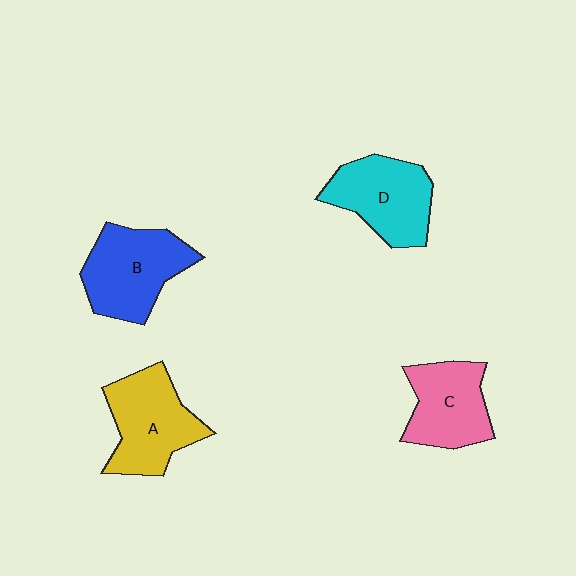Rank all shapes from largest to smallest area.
From largest to smallest: B (blue), A (yellow), D (cyan), C (pink).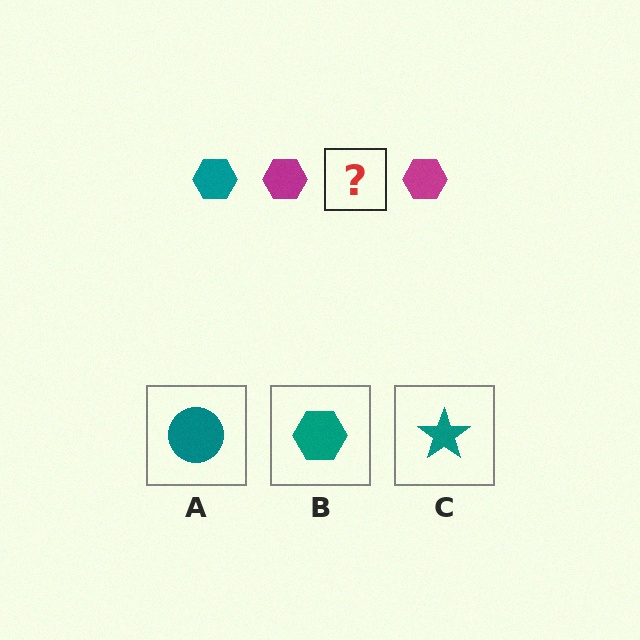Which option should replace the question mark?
Option B.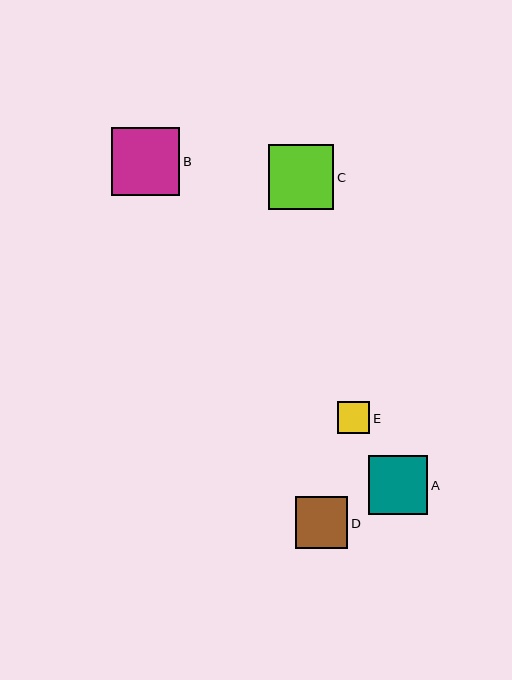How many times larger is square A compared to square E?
Square A is approximately 1.8 times the size of square E.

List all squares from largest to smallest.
From largest to smallest: B, C, A, D, E.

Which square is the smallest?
Square E is the smallest with a size of approximately 32 pixels.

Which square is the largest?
Square B is the largest with a size of approximately 68 pixels.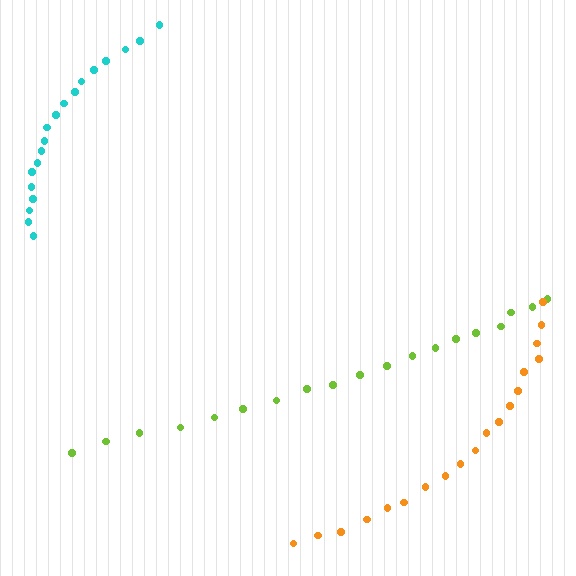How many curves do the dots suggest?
There are 3 distinct paths.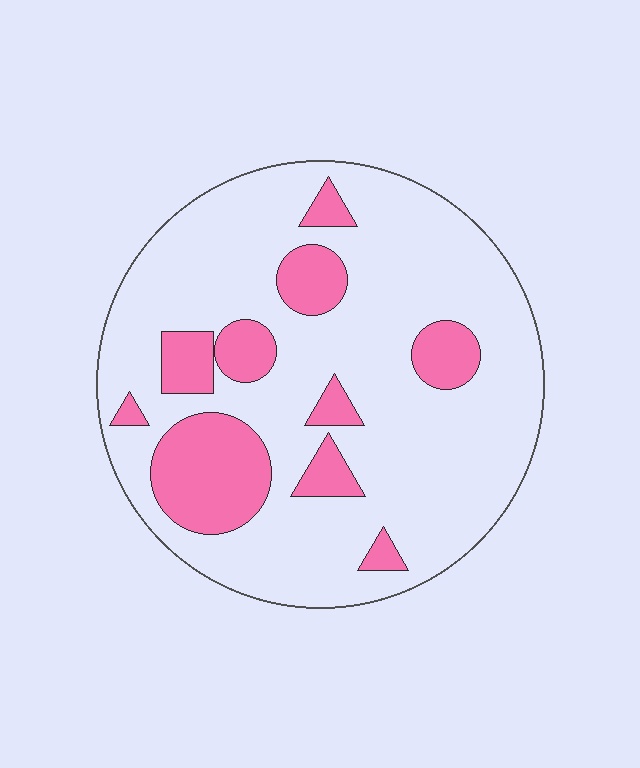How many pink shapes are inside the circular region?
10.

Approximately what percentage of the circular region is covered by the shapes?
Approximately 20%.